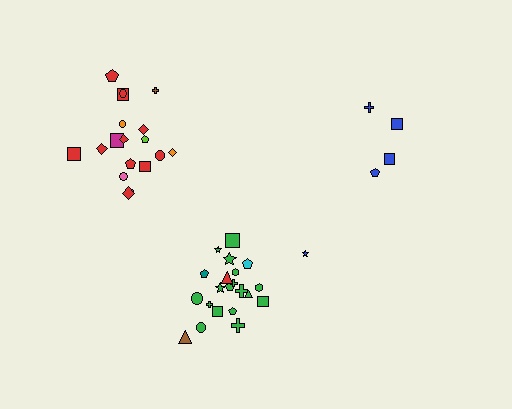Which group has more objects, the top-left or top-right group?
The top-left group.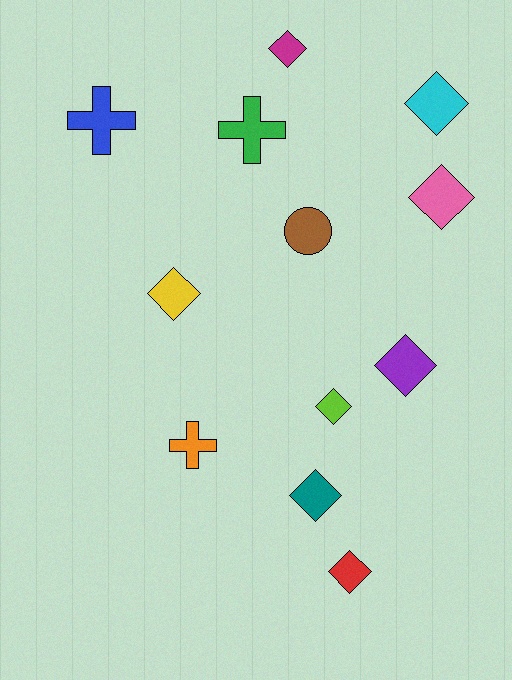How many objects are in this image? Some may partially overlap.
There are 12 objects.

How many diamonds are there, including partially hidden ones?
There are 8 diamonds.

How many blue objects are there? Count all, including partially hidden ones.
There is 1 blue object.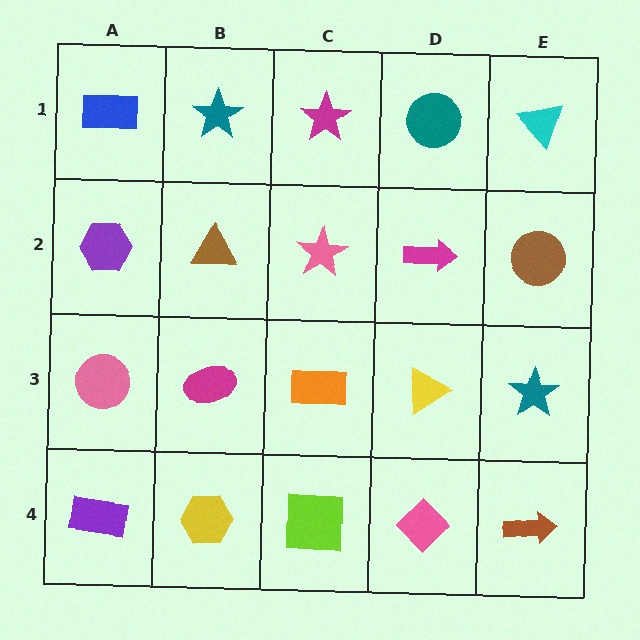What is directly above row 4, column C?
An orange rectangle.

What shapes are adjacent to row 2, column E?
A cyan triangle (row 1, column E), a teal star (row 3, column E), a magenta arrow (row 2, column D).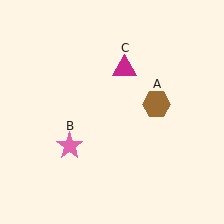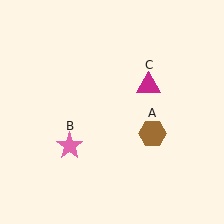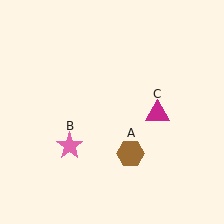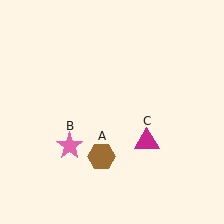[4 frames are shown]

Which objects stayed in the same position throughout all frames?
Pink star (object B) remained stationary.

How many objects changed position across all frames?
2 objects changed position: brown hexagon (object A), magenta triangle (object C).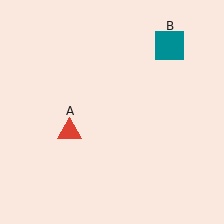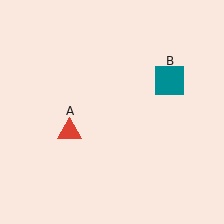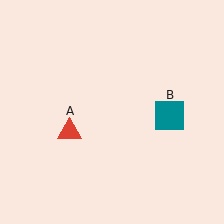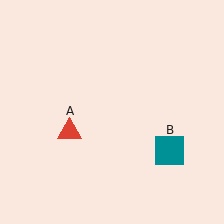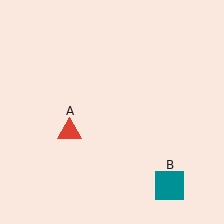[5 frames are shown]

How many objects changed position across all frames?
1 object changed position: teal square (object B).